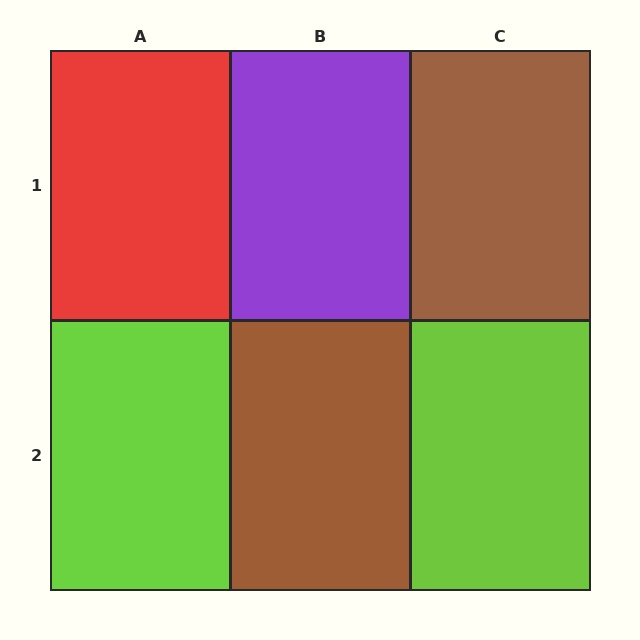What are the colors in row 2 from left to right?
Lime, brown, lime.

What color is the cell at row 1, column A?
Red.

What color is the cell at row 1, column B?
Purple.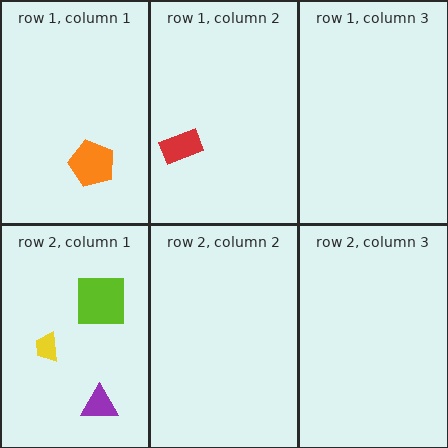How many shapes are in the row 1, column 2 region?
1.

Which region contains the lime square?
The row 2, column 1 region.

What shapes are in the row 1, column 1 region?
The orange pentagon.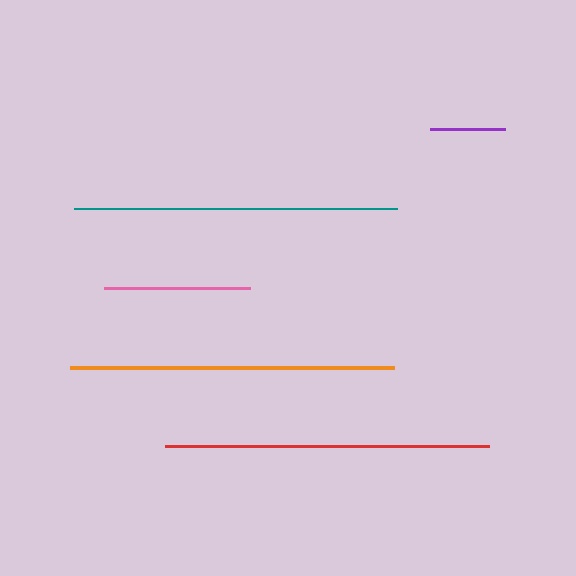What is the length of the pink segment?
The pink segment is approximately 146 pixels long.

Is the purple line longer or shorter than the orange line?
The orange line is longer than the purple line.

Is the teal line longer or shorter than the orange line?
The orange line is longer than the teal line.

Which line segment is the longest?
The red line is the longest at approximately 325 pixels.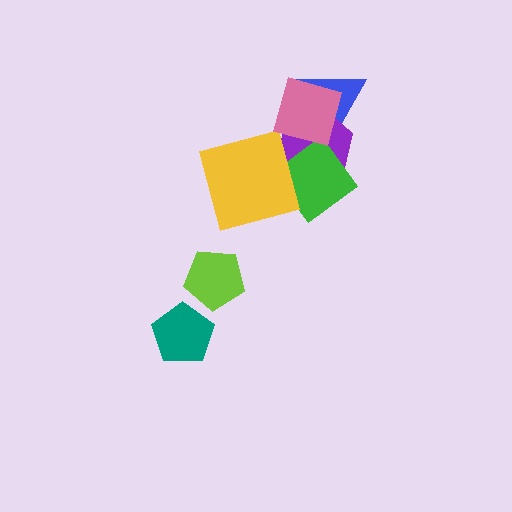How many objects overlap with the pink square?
2 objects overlap with the pink square.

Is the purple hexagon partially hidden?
Yes, it is partially covered by another shape.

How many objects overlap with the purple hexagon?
3 objects overlap with the purple hexagon.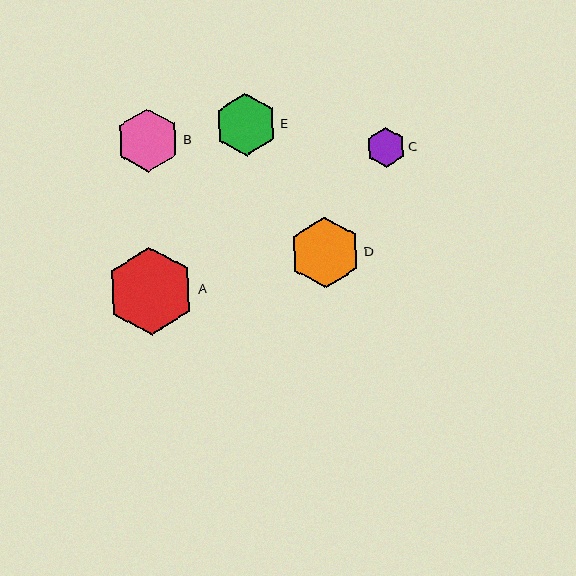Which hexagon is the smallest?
Hexagon C is the smallest with a size of approximately 39 pixels.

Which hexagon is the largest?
Hexagon A is the largest with a size of approximately 88 pixels.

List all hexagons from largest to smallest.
From largest to smallest: A, D, B, E, C.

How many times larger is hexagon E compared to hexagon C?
Hexagon E is approximately 1.6 times the size of hexagon C.